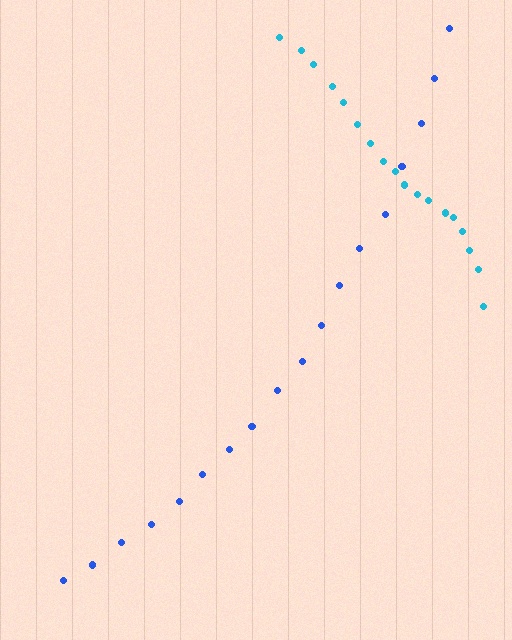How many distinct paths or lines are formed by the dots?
There are 2 distinct paths.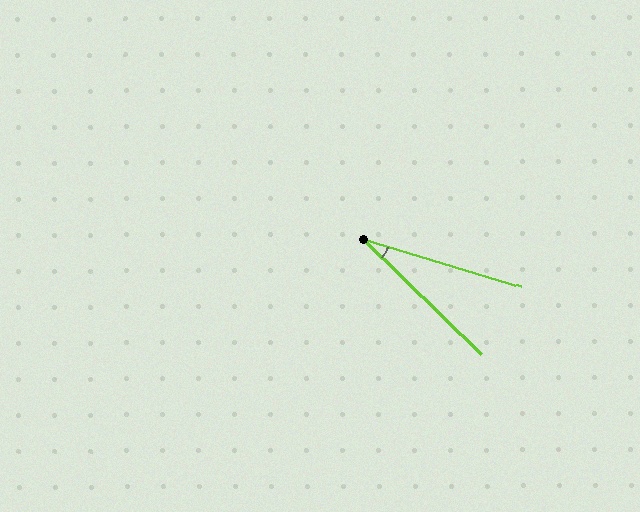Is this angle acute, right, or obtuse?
It is acute.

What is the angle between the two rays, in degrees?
Approximately 28 degrees.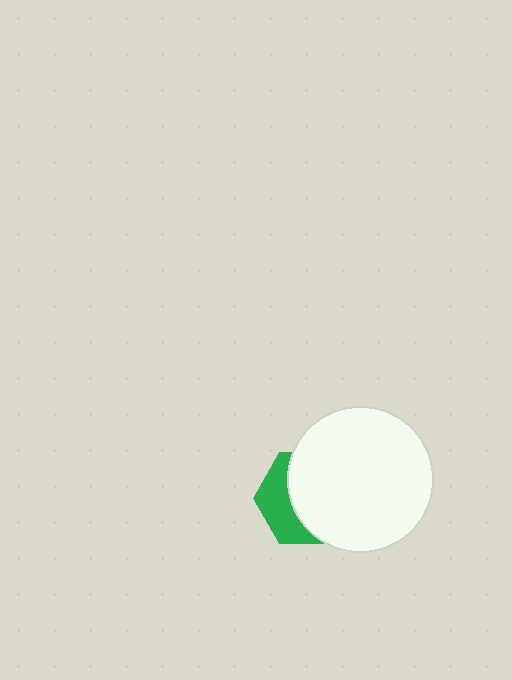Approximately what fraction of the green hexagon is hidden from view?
Roughly 63% of the green hexagon is hidden behind the white circle.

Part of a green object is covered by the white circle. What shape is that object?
It is a hexagon.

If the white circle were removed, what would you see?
You would see the complete green hexagon.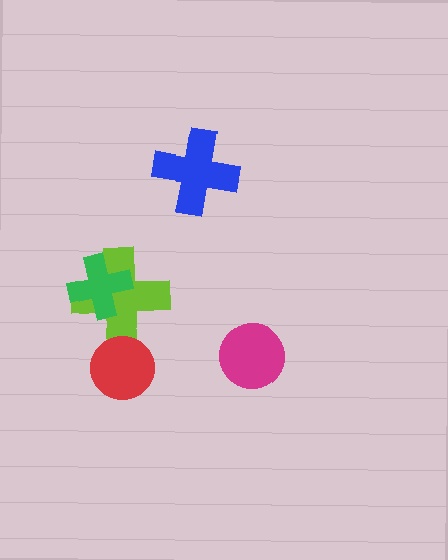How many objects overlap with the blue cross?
0 objects overlap with the blue cross.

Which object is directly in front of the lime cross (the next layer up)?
The green cross is directly in front of the lime cross.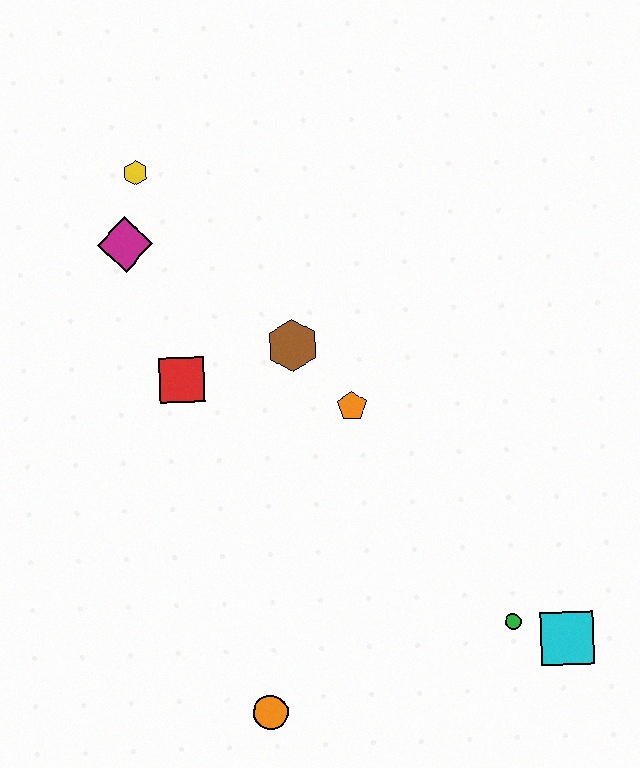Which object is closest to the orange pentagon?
The brown hexagon is closest to the orange pentagon.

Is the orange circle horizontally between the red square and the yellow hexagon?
No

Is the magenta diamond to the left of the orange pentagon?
Yes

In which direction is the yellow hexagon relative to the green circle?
The yellow hexagon is above the green circle.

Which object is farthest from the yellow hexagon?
The cyan square is farthest from the yellow hexagon.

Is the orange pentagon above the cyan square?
Yes